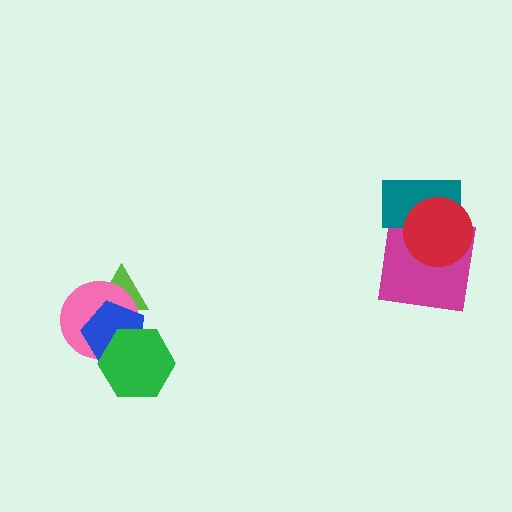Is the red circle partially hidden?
No, no other shape covers it.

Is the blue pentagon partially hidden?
Yes, it is partially covered by another shape.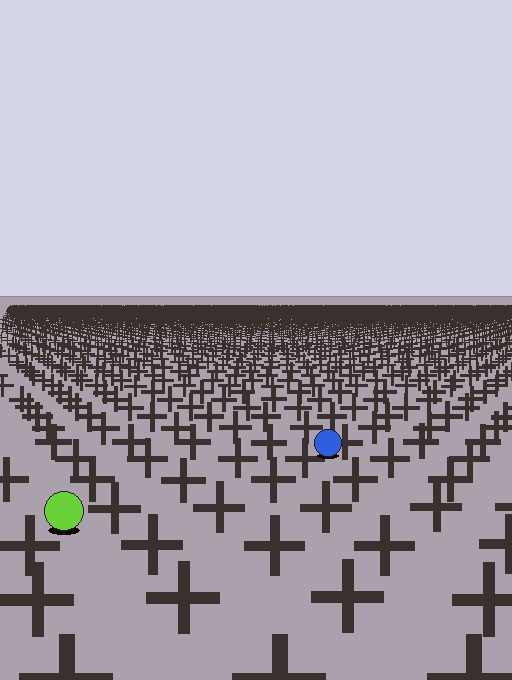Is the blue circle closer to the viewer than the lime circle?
No. The lime circle is closer — you can tell from the texture gradient: the ground texture is coarser near it.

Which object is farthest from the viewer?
The blue circle is farthest from the viewer. It appears smaller and the ground texture around it is denser.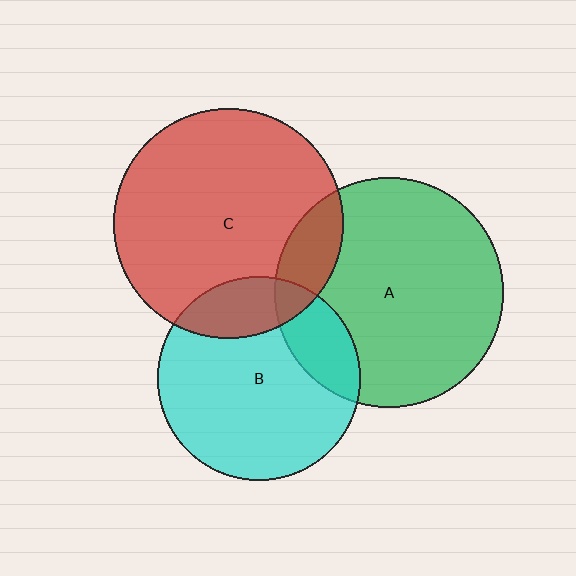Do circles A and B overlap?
Yes.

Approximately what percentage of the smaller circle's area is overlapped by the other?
Approximately 20%.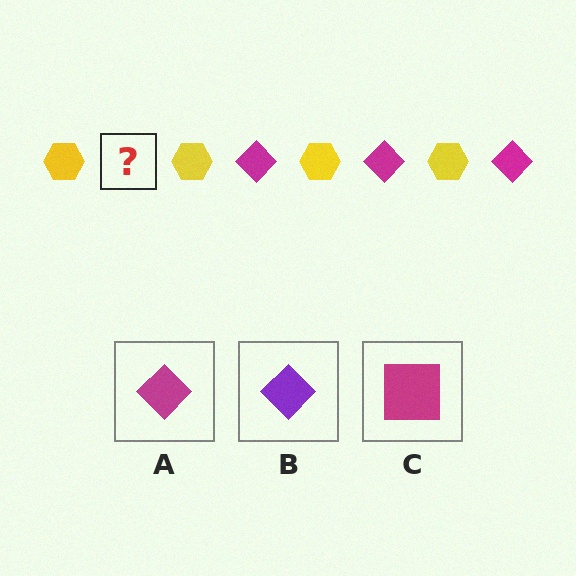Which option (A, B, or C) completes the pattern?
A.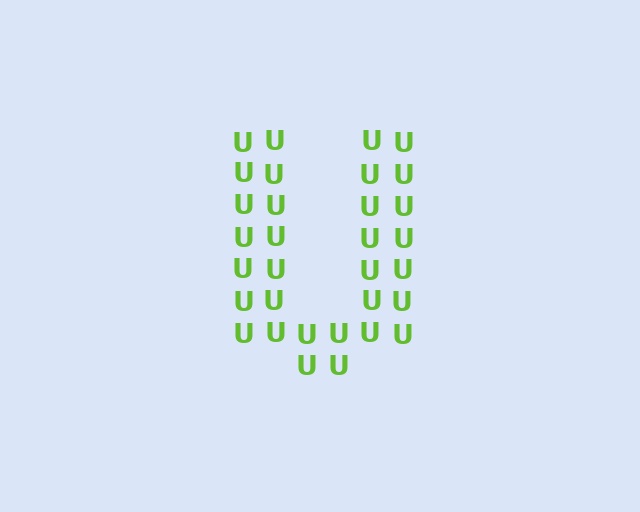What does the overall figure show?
The overall figure shows the letter U.